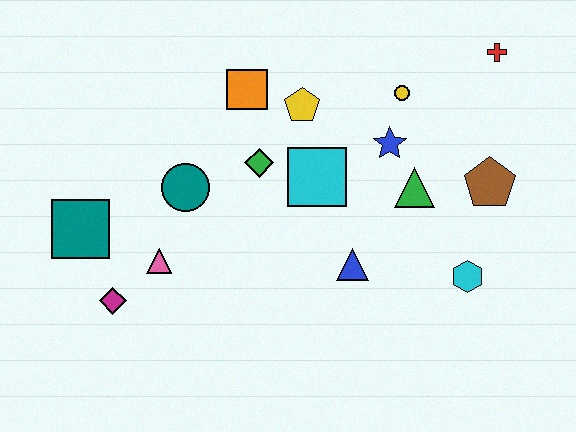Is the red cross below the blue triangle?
No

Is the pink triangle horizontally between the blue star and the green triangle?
No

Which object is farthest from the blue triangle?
The teal square is farthest from the blue triangle.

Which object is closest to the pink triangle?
The magenta diamond is closest to the pink triangle.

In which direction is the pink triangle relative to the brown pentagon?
The pink triangle is to the left of the brown pentagon.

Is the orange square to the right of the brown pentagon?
No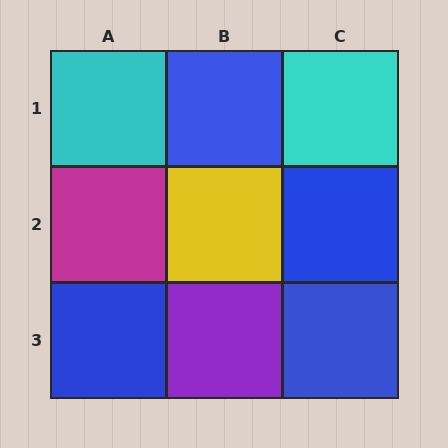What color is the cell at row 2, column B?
Yellow.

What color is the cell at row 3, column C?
Blue.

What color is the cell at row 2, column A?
Magenta.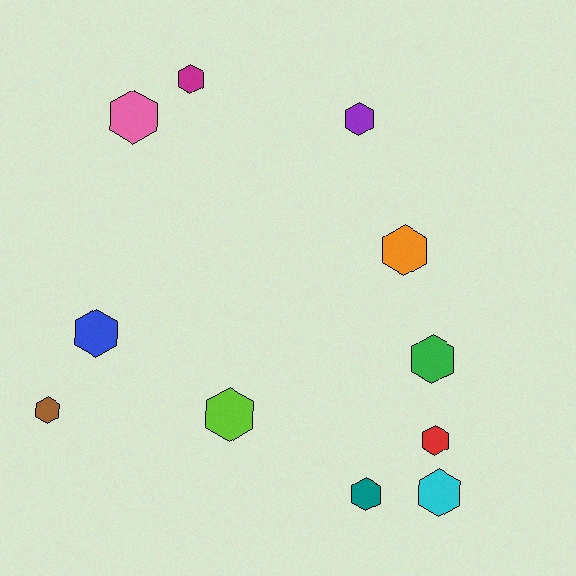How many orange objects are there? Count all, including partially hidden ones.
There is 1 orange object.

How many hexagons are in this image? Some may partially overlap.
There are 11 hexagons.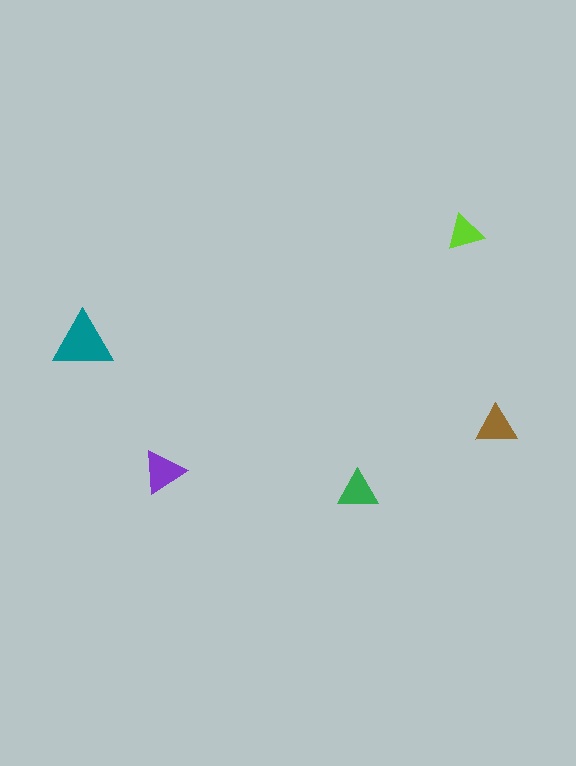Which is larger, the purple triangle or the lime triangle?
The purple one.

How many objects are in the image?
There are 5 objects in the image.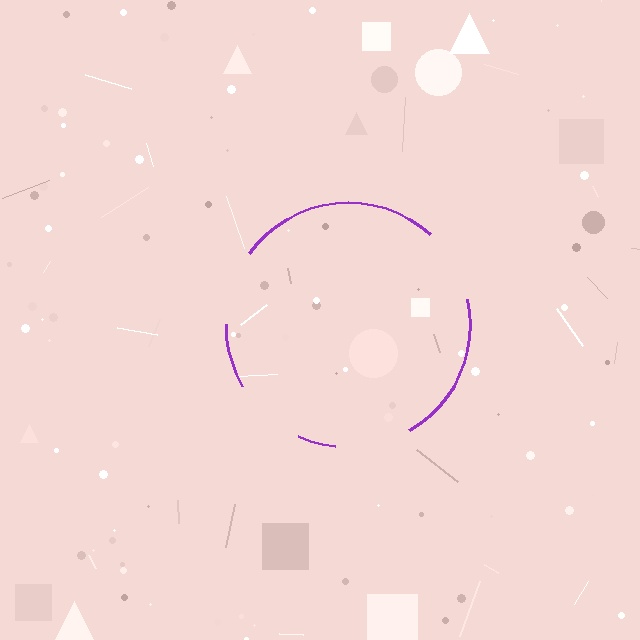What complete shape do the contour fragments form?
The contour fragments form a circle.